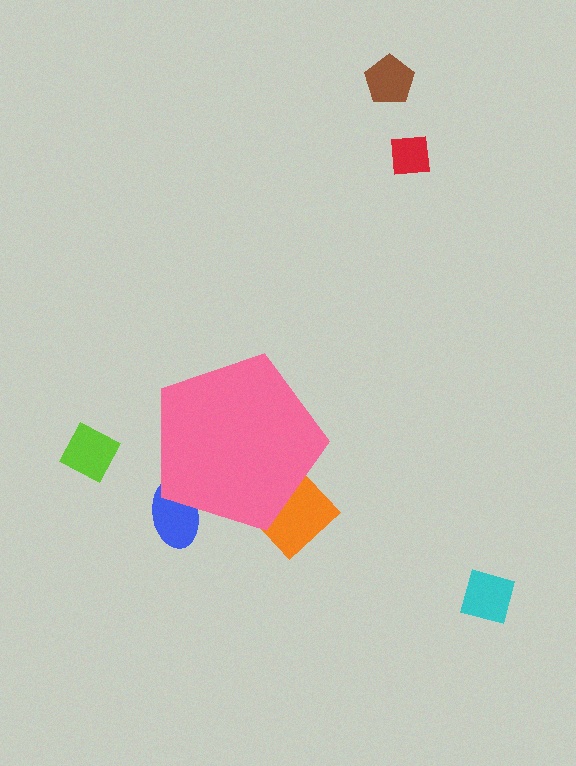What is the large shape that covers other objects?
A pink pentagon.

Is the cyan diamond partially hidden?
No, the cyan diamond is fully visible.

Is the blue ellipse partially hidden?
Yes, the blue ellipse is partially hidden behind the pink pentagon.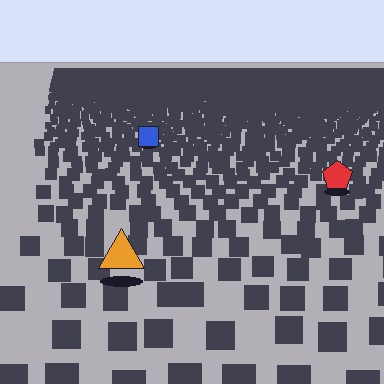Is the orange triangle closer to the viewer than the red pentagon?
Yes. The orange triangle is closer — you can tell from the texture gradient: the ground texture is coarser near it.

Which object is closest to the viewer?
The orange triangle is closest. The texture marks near it are larger and more spread out.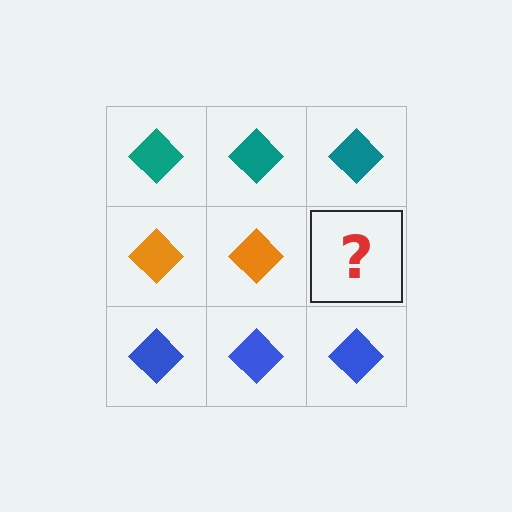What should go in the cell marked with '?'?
The missing cell should contain an orange diamond.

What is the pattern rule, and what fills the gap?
The rule is that each row has a consistent color. The gap should be filled with an orange diamond.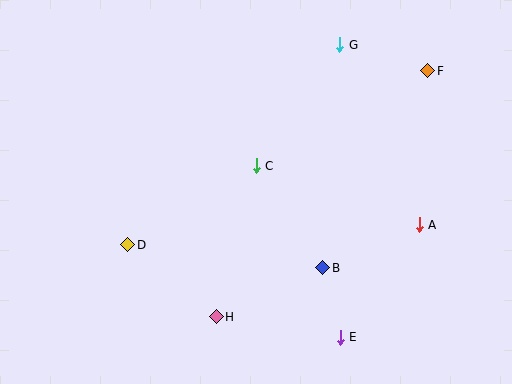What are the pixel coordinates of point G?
Point G is at (340, 45).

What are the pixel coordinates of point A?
Point A is at (419, 225).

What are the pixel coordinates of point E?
Point E is at (340, 337).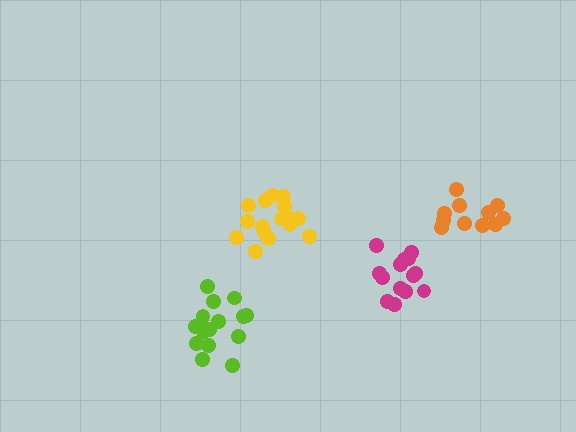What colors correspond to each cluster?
The clusters are colored: lime, magenta, yellow, orange.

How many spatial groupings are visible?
There are 4 spatial groupings.